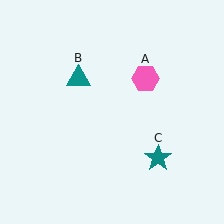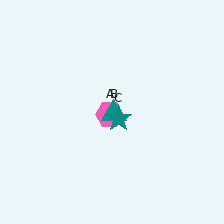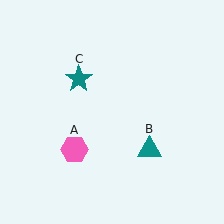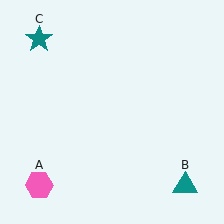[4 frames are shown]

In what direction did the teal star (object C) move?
The teal star (object C) moved up and to the left.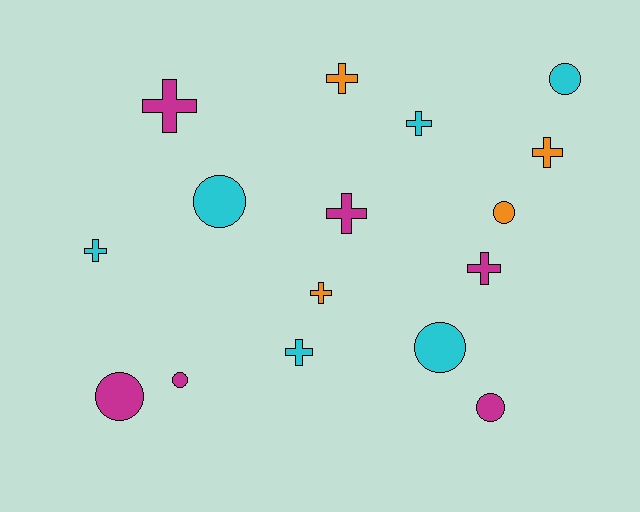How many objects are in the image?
There are 16 objects.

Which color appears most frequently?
Magenta, with 6 objects.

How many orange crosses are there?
There are 3 orange crosses.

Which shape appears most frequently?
Cross, with 9 objects.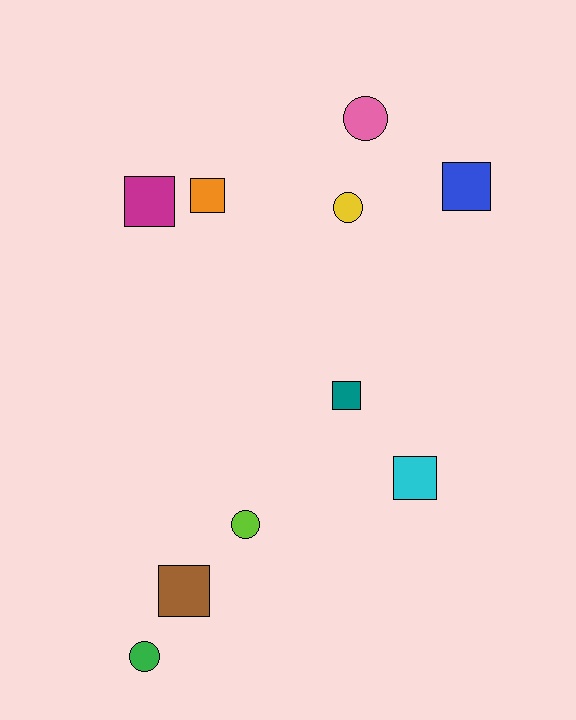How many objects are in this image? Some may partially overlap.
There are 10 objects.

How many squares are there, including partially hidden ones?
There are 6 squares.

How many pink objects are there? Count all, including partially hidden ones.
There is 1 pink object.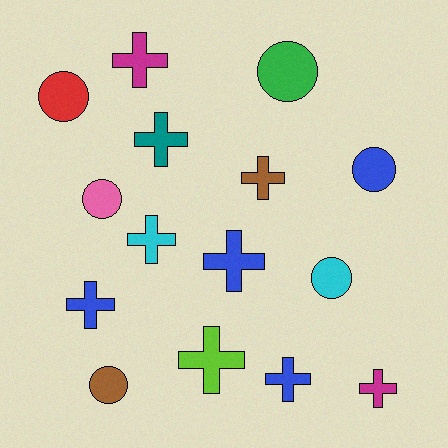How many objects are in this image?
There are 15 objects.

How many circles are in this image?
There are 6 circles.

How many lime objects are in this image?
There is 1 lime object.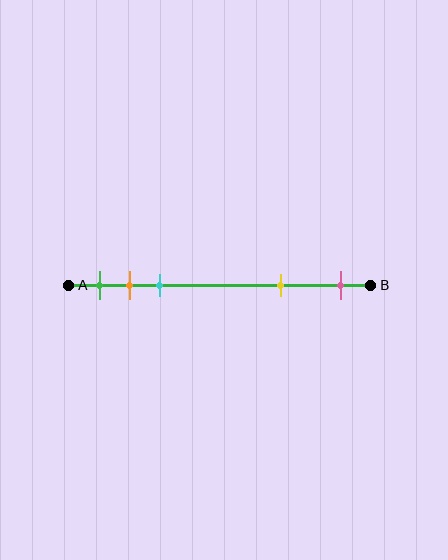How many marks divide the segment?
There are 5 marks dividing the segment.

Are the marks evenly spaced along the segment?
No, the marks are not evenly spaced.